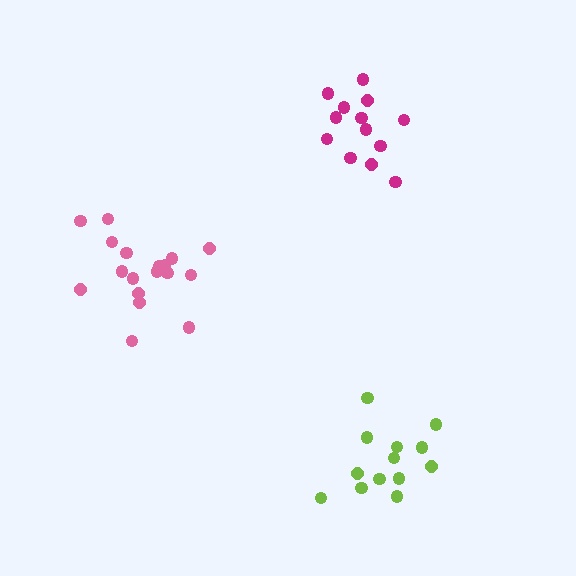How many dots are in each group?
Group 1: 13 dots, Group 2: 13 dots, Group 3: 18 dots (44 total).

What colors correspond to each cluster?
The clusters are colored: magenta, lime, pink.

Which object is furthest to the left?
The pink cluster is leftmost.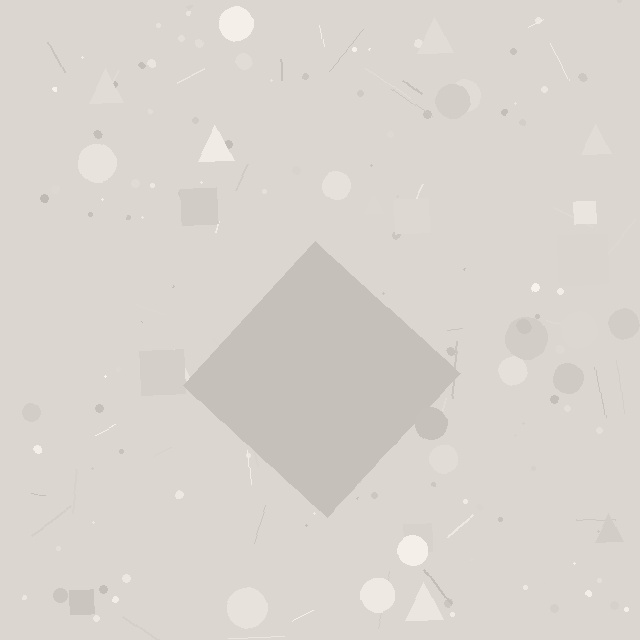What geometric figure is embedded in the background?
A diamond is embedded in the background.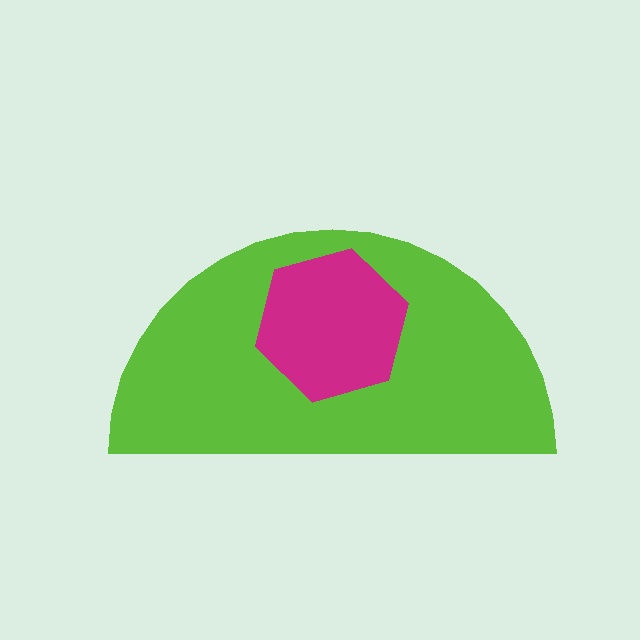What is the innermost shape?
The magenta hexagon.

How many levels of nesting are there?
2.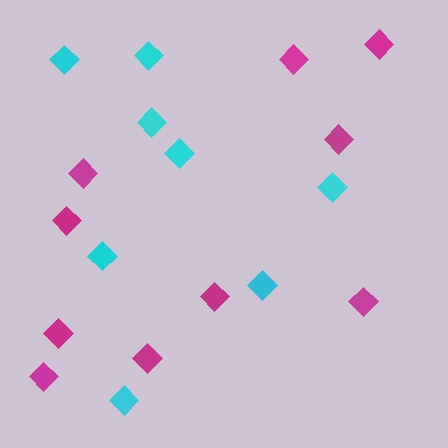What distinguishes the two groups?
There are 2 groups: one group of cyan diamonds (8) and one group of magenta diamonds (10).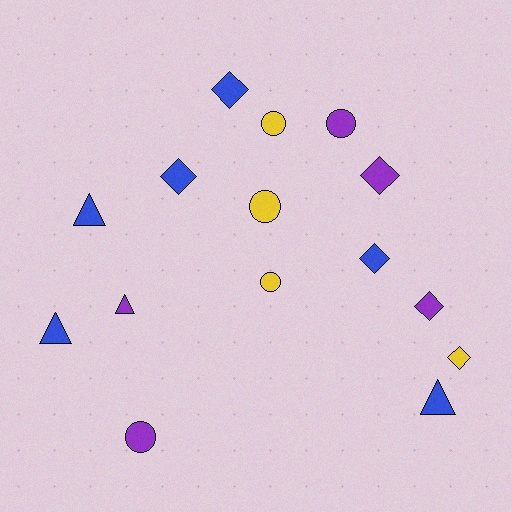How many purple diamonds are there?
There are 2 purple diamonds.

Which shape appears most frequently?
Diamond, with 6 objects.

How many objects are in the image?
There are 15 objects.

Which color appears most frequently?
Blue, with 6 objects.